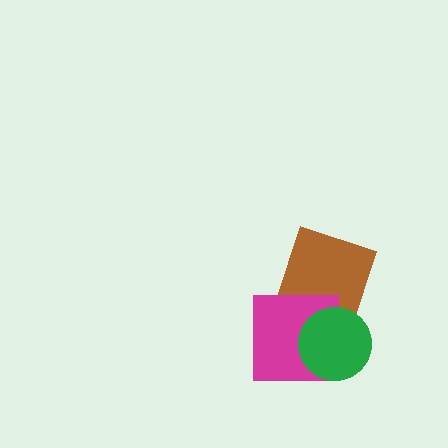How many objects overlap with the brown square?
2 objects overlap with the brown square.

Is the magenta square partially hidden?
Yes, it is partially covered by another shape.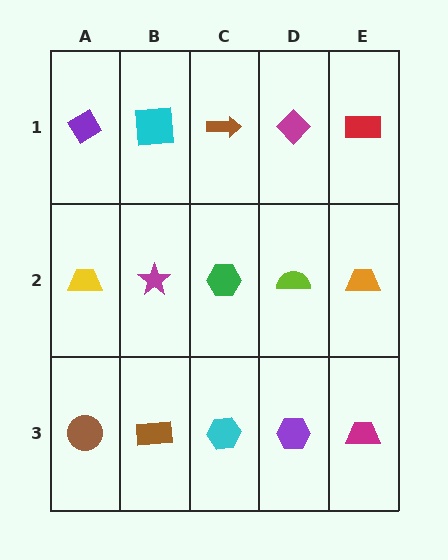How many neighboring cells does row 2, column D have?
4.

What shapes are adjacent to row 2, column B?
A cyan square (row 1, column B), a brown rectangle (row 3, column B), a yellow trapezoid (row 2, column A), a green hexagon (row 2, column C).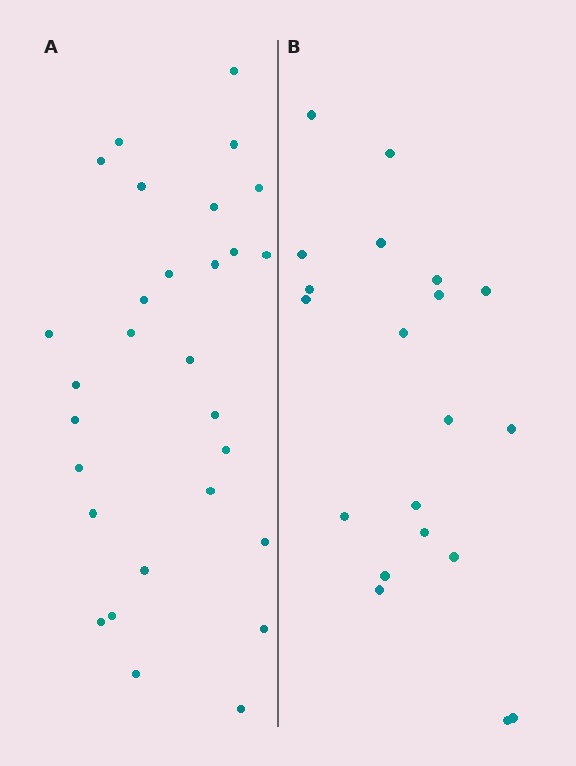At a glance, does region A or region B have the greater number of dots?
Region A (the left region) has more dots.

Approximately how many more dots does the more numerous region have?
Region A has roughly 8 or so more dots than region B.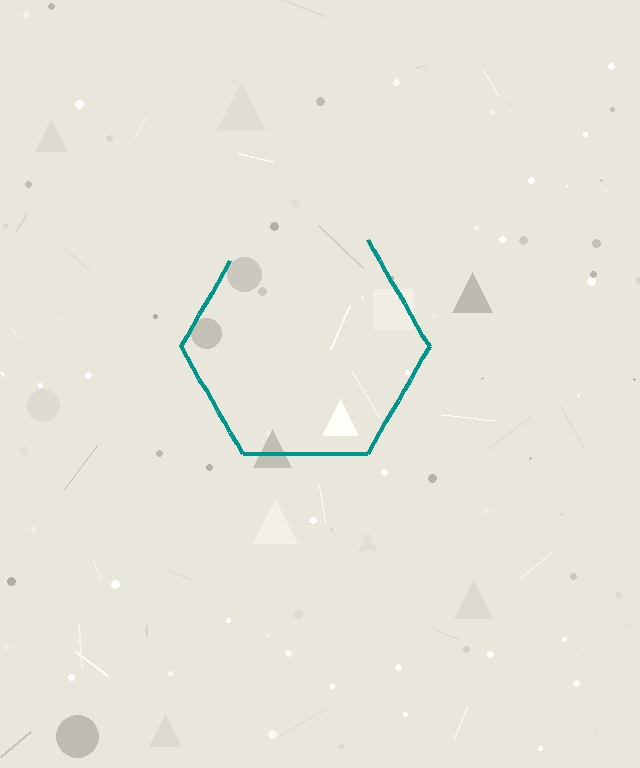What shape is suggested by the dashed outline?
The dashed outline suggests a hexagon.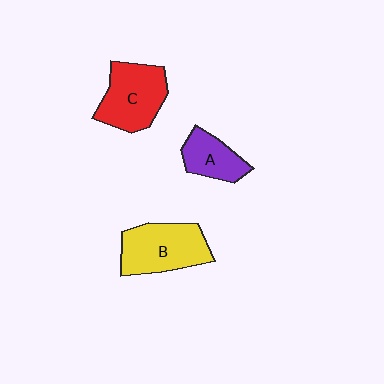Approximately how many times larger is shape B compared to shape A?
Approximately 1.7 times.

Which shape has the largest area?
Shape B (yellow).